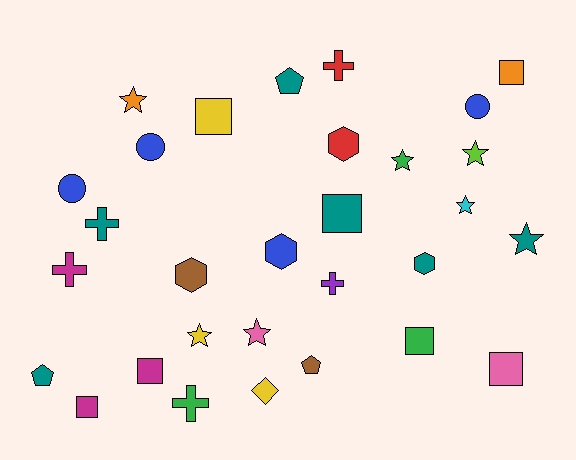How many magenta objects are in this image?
There are 3 magenta objects.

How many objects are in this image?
There are 30 objects.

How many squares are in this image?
There are 7 squares.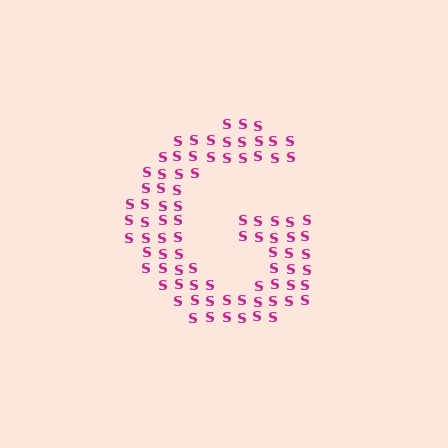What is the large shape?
The large shape is the letter G.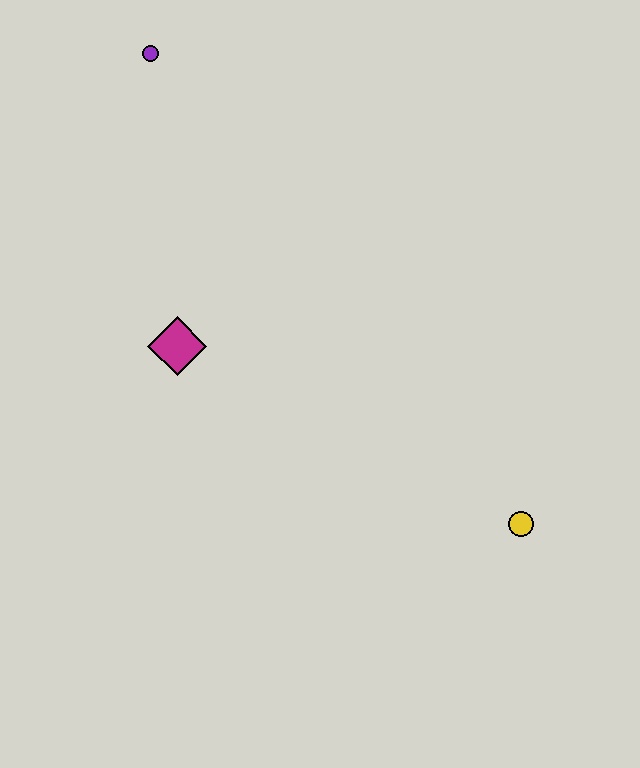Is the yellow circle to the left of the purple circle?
No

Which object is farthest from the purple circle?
The yellow circle is farthest from the purple circle.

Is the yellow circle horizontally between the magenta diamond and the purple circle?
No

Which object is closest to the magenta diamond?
The purple circle is closest to the magenta diamond.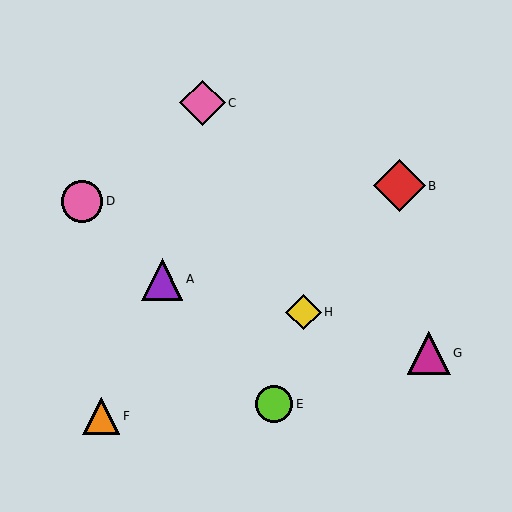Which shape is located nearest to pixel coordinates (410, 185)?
The red diamond (labeled B) at (399, 186) is nearest to that location.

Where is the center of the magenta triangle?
The center of the magenta triangle is at (429, 353).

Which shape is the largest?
The red diamond (labeled B) is the largest.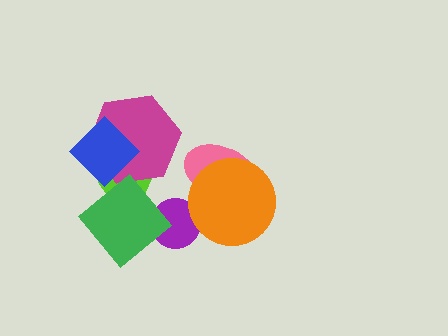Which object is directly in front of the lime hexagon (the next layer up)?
The magenta hexagon is directly in front of the lime hexagon.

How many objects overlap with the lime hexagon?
3 objects overlap with the lime hexagon.